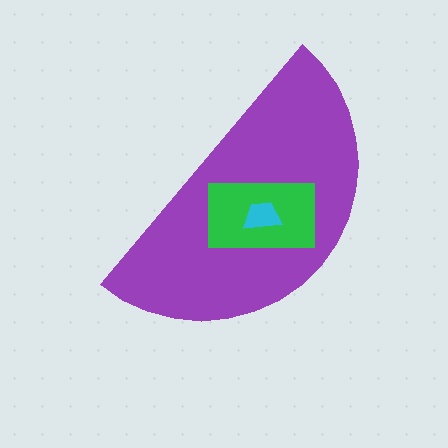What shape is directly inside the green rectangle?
The cyan trapezoid.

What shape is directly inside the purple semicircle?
The green rectangle.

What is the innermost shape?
The cyan trapezoid.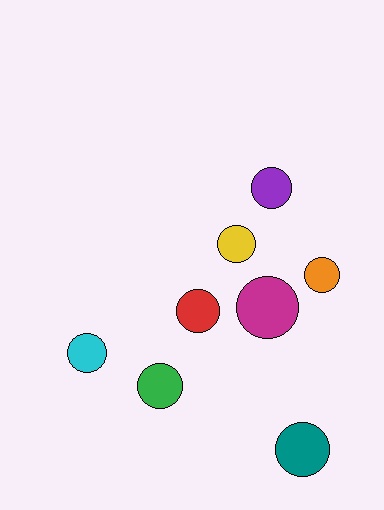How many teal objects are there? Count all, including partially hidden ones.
There is 1 teal object.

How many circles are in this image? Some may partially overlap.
There are 8 circles.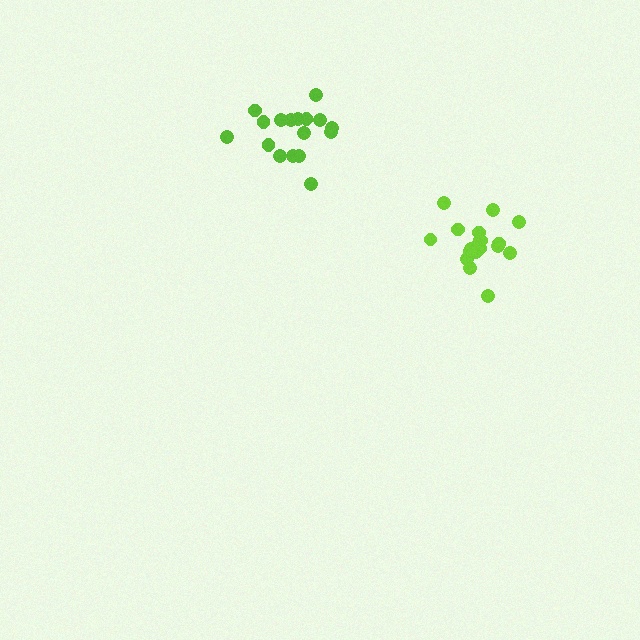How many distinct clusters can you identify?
There are 2 distinct clusters.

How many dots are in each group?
Group 1: 19 dots, Group 2: 17 dots (36 total).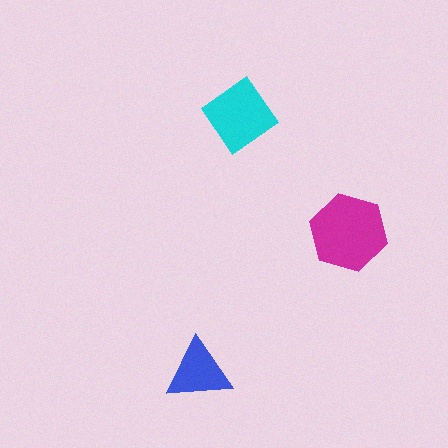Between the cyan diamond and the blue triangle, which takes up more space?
The cyan diamond.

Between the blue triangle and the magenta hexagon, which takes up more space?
The magenta hexagon.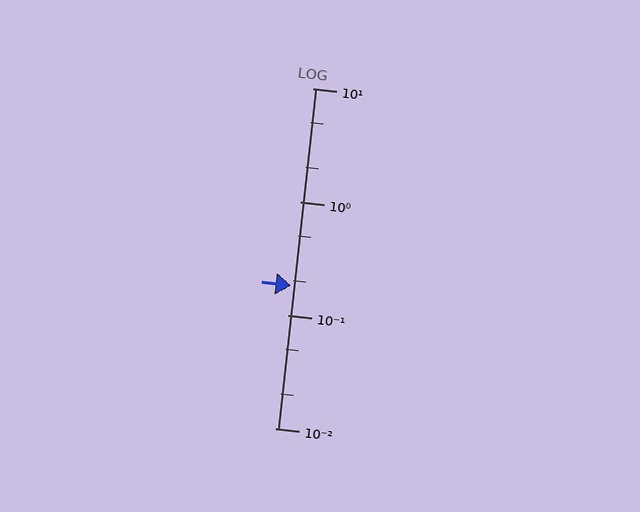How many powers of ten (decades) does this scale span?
The scale spans 3 decades, from 0.01 to 10.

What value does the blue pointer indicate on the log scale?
The pointer indicates approximately 0.18.